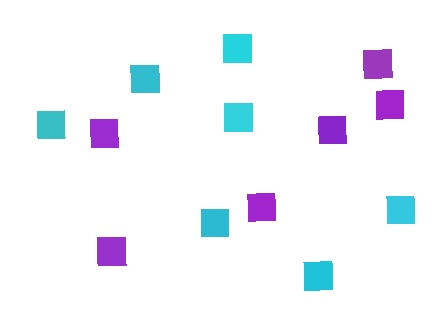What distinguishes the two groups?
There are 2 groups: one group of purple squares (6) and one group of cyan squares (7).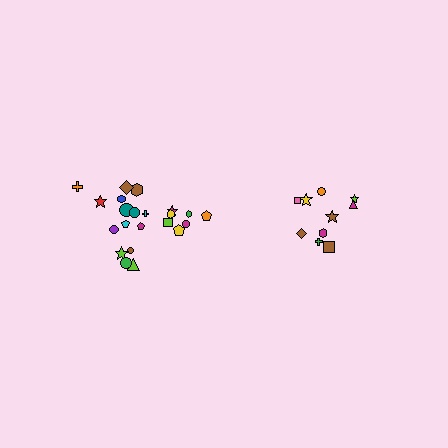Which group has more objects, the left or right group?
The left group.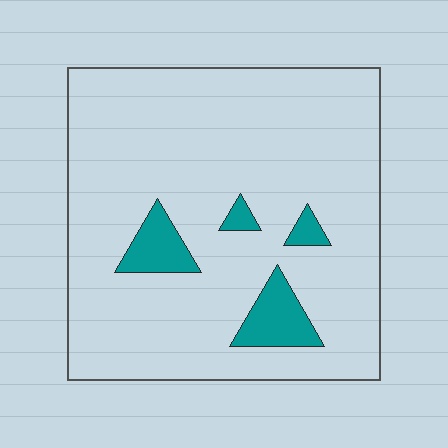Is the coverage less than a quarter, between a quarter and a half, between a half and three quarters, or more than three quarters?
Less than a quarter.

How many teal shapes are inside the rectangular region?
4.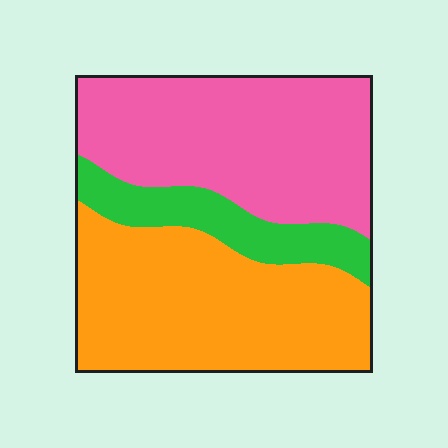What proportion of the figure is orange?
Orange takes up about two fifths (2/5) of the figure.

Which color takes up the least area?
Green, at roughly 15%.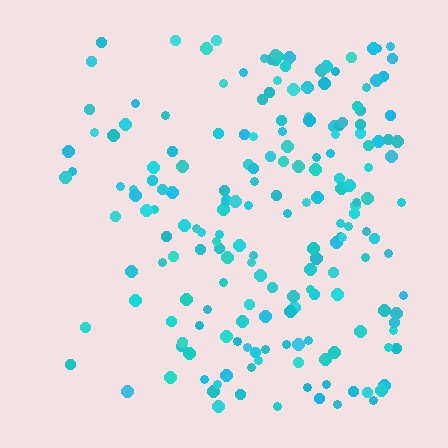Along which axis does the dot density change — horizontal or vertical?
Horizontal.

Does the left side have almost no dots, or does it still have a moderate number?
Still a moderate number, just noticeably fewer than the right.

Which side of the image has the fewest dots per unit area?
The left.